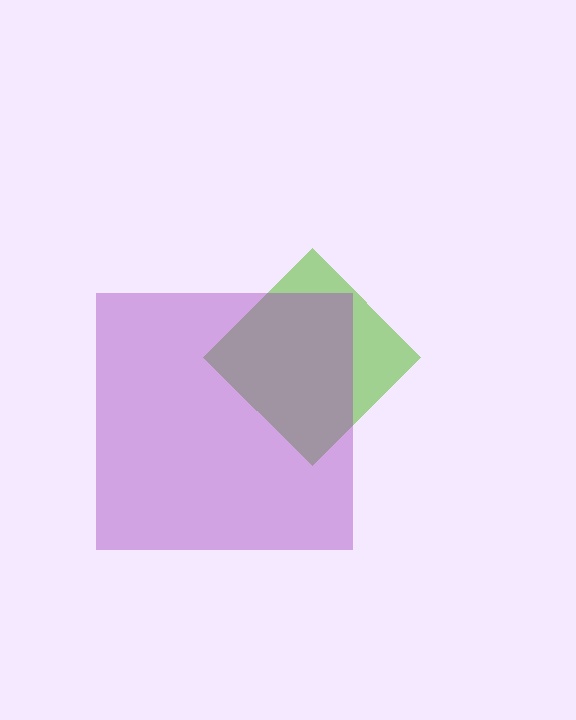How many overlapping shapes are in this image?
There are 2 overlapping shapes in the image.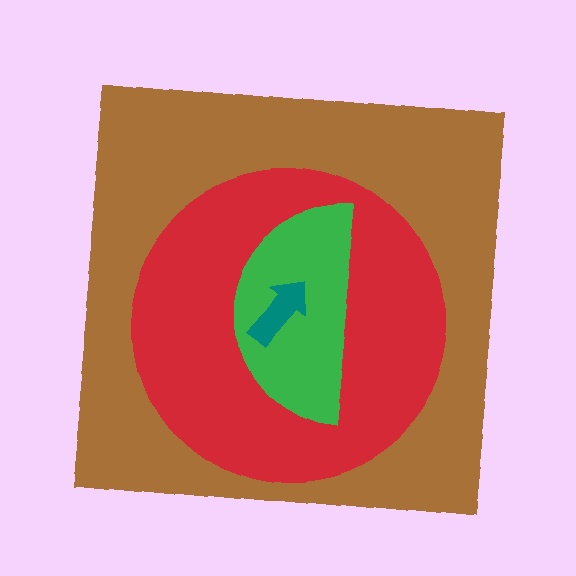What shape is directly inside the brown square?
The red circle.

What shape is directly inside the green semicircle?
The teal arrow.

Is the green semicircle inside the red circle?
Yes.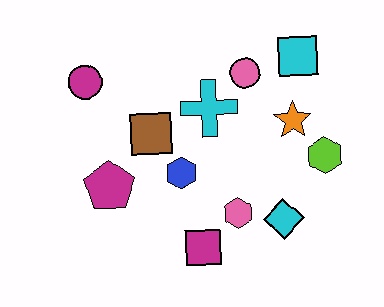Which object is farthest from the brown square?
The lime hexagon is farthest from the brown square.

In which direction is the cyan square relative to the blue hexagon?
The cyan square is to the right of the blue hexagon.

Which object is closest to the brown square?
The blue hexagon is closest to the brown square.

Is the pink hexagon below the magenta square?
No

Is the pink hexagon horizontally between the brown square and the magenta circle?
No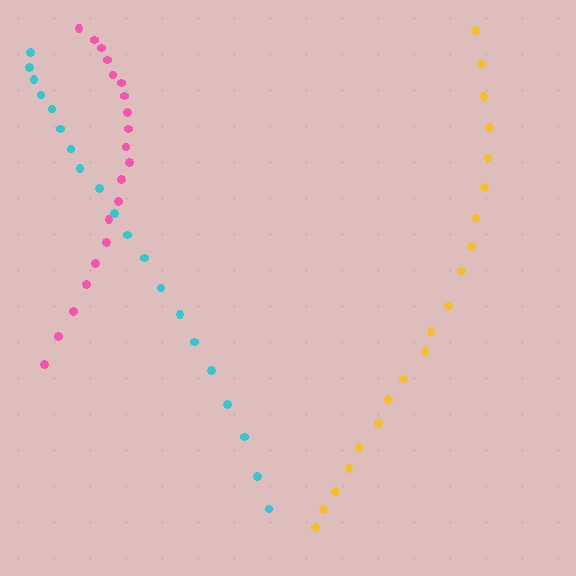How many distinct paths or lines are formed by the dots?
There are 3 distinct paths.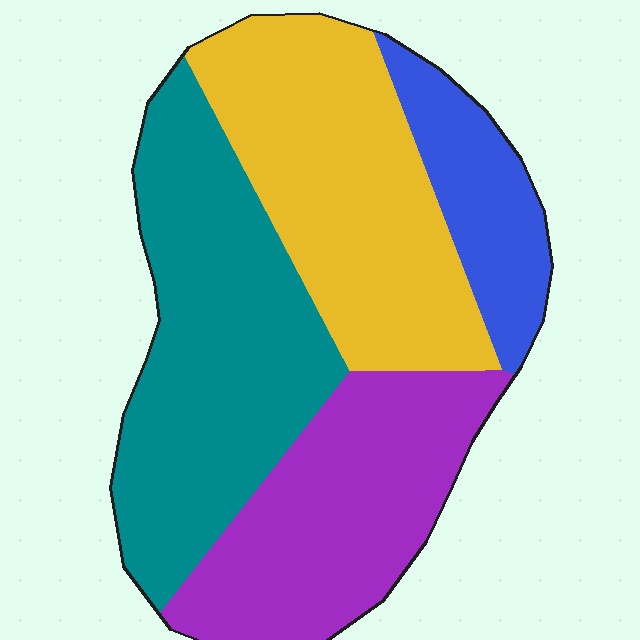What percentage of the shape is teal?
Teal covers 33% of the shape.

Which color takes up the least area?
Blue, at roughly 10%.